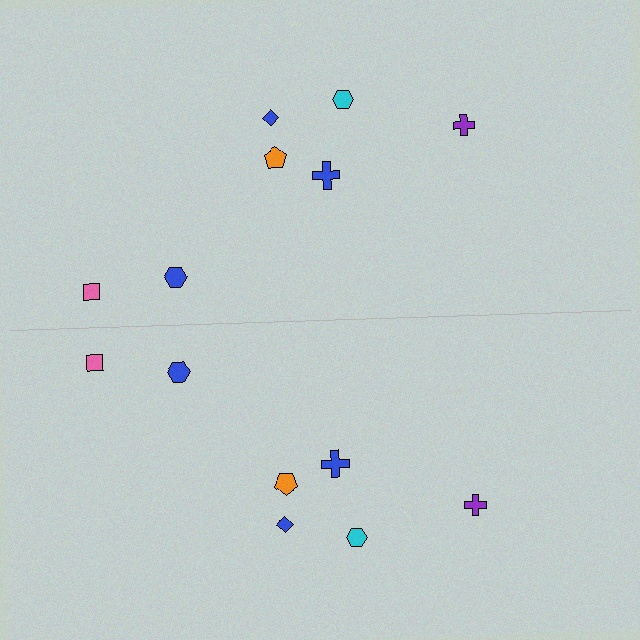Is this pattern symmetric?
Yes, this pattern has bilateral (reflection) symmetry.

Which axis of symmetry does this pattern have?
The pattern has a horizontal axis of symmetry running through the center of the image.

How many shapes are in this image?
There are 14 shapes in this image.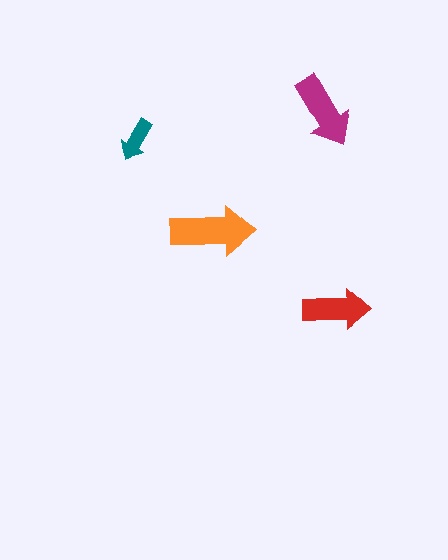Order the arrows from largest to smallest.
the orange one, the magenta one, the red one, the teal one.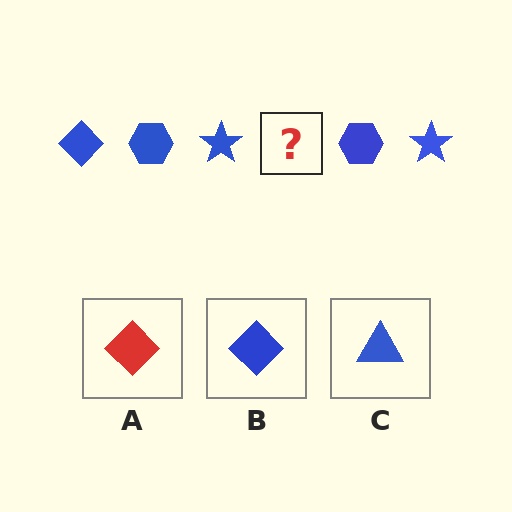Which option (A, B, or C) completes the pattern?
B.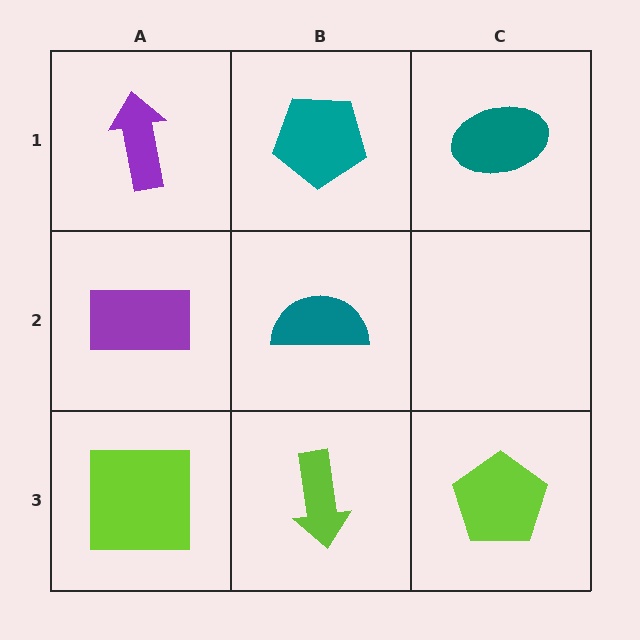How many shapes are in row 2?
2 shapes.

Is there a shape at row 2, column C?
No, that cell is empty.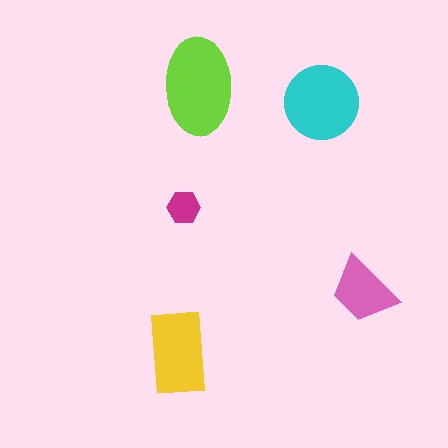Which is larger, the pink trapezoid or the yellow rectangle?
The yellow rectangle.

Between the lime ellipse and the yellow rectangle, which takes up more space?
The lime ellipse.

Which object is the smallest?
The magenta hexagon.